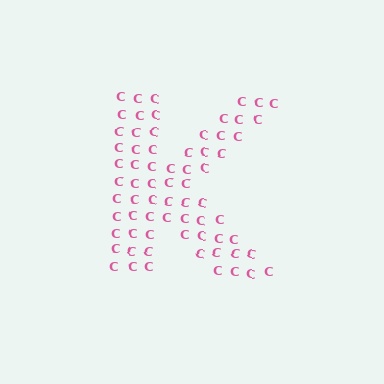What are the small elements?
The small elements are letter C's.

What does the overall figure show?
The overall figure shows the letter K.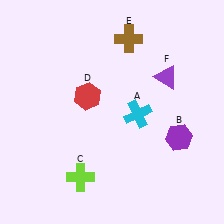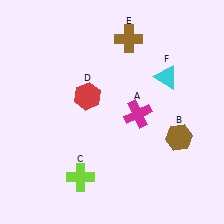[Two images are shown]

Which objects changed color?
A changed from cyan to magenta. B changed from purple to brown. F changed from purple to cyan.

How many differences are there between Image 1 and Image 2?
There are 3 differences between the two images.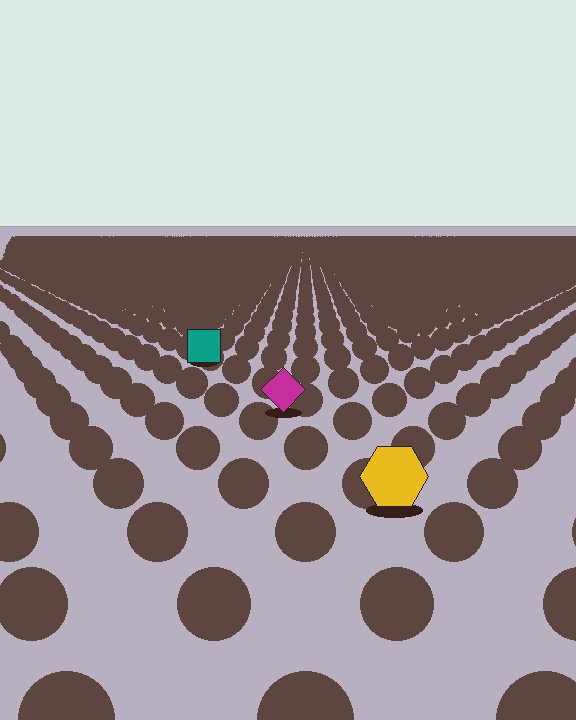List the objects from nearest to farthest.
From nearest to farthest: the yellow hexagon, the magenta diamond, the teal square.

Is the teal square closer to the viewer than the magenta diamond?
No. The magenta diamond is closer — you can tell from the texture gradient: the ground texture is coarser near it.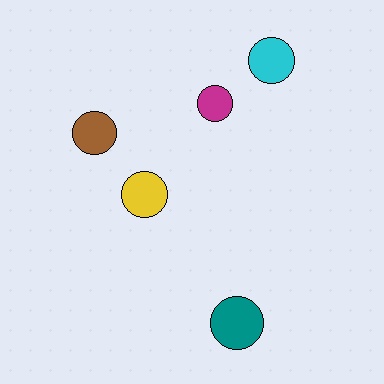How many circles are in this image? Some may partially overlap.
There are 5 circles.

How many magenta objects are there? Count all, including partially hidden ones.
There is 1 magenta object.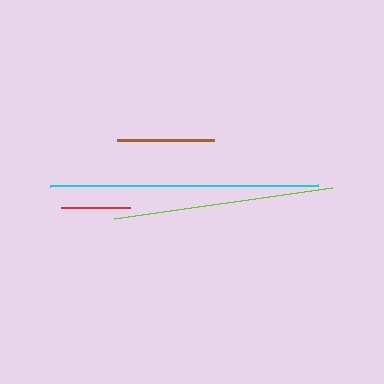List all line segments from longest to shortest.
From longest to shortest: cyan, lime, brown, red.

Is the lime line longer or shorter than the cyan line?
The cyan line is longer than the lime line.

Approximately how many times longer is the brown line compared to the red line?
The brown line is approximately 1.4 times the length of the red line.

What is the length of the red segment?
The red segment is approximately 70 pixels long.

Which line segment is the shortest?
The red line is the shortest at approximately 70 pixels.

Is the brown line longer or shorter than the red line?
The brown line is longer than the red line.